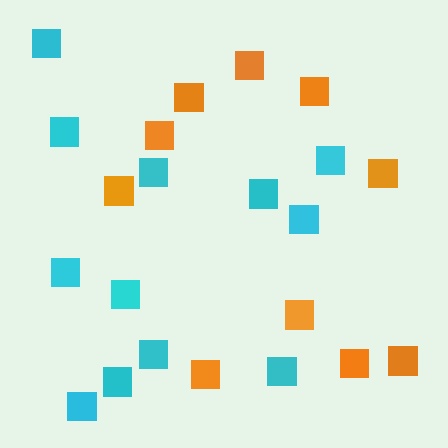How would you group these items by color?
There are 2 groups: one group of cyan squares (12) and one group of orange squares (10).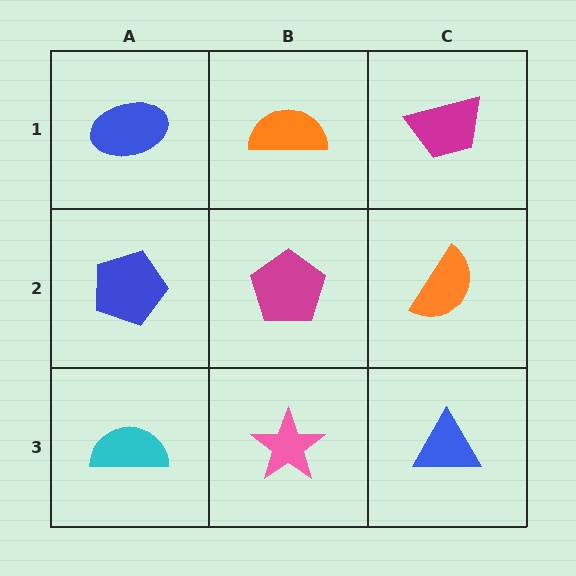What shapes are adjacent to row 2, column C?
A magenta trapezoid (row 1, column C), a blue triangle (row 3, column C), a magenta pentagon (row 2, column B).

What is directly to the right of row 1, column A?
An orange semicircle.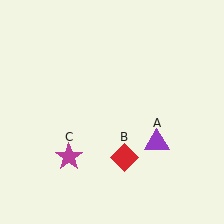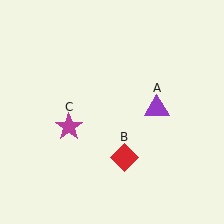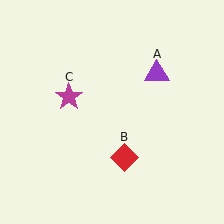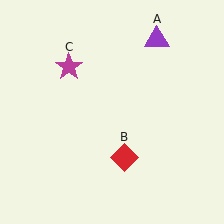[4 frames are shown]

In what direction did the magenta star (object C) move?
The magenta star (object C) moved up.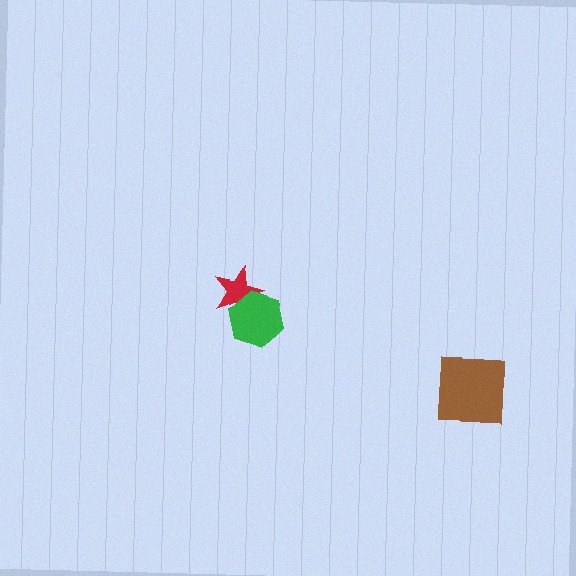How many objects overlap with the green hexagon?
1 object overlaps with the green hexagon.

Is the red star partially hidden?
Yes, it is partially covered by another shape.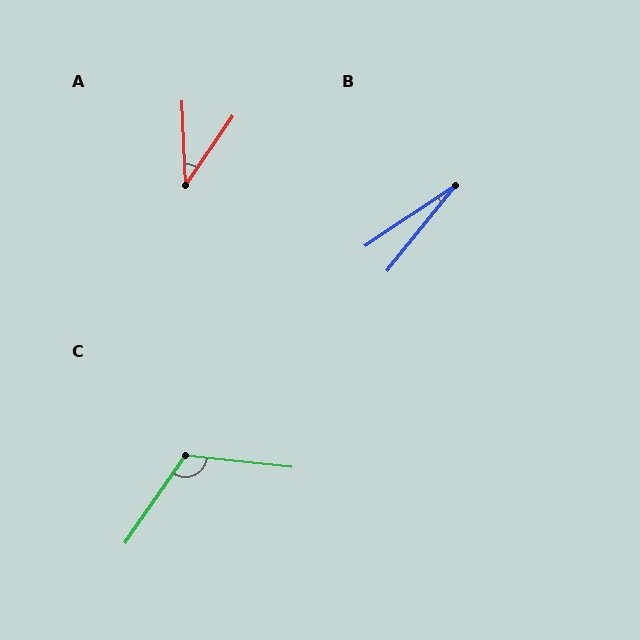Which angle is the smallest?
B, at approximately 17 degrees.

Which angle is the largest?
C, at approximately 119 degrees.